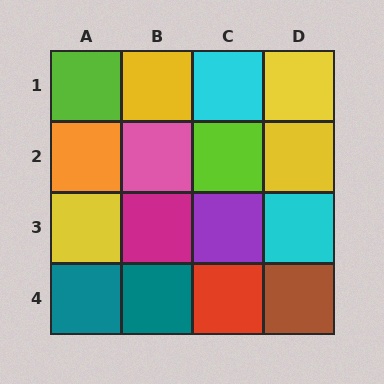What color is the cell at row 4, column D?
Brown.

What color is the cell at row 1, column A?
Lime.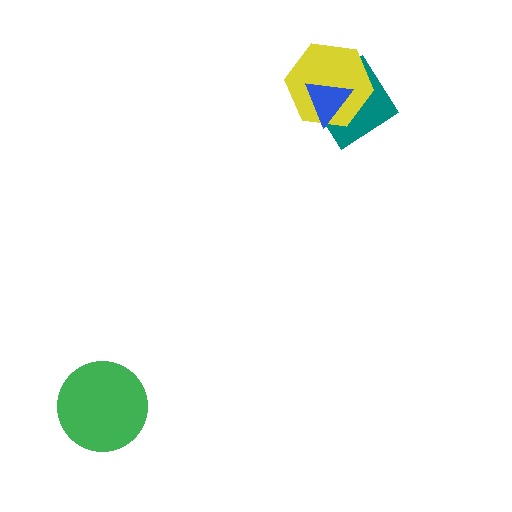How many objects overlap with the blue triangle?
2 objects overlap with the blue triangle.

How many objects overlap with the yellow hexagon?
2 objects overlap with the yellow hexagon.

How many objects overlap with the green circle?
0 objects overlap with the green circle.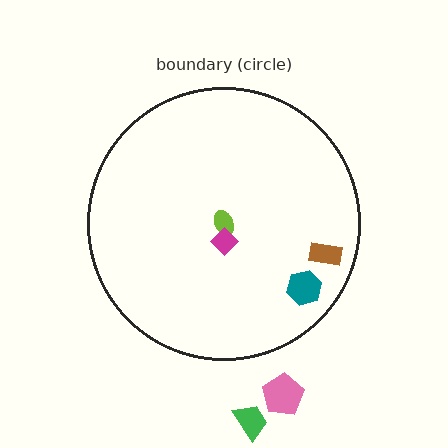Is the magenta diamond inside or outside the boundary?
Inside.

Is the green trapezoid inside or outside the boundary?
Outside.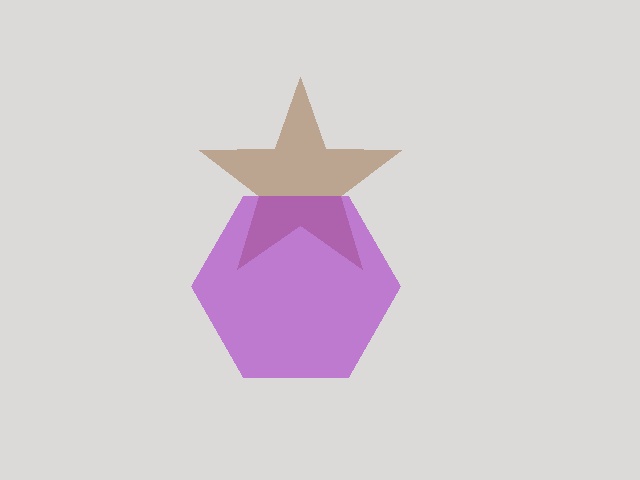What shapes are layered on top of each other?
The layered shapes are: a brown star, a purple hexagon.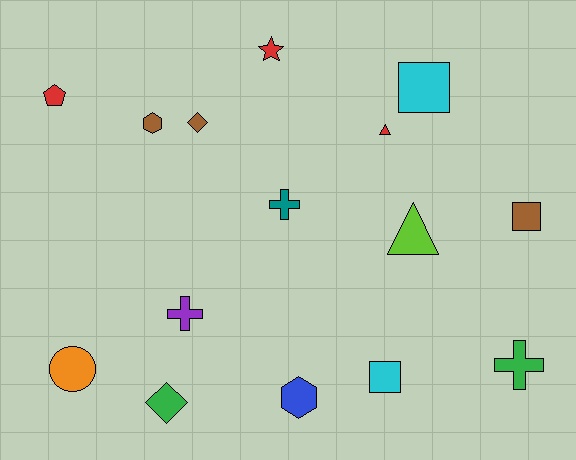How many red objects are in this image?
There are 3 red objects.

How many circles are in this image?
There is 1 circle.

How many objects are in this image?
There are 15 objects.